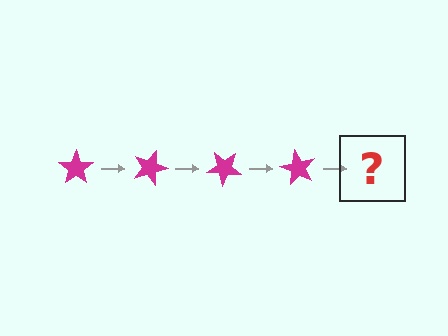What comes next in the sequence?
The next element should be a magenta star rotated 80 degrees.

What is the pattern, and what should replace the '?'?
The pattern is that the star rotates 20 degrees each step. The '?' should be a magenta star rotated 80 degrees.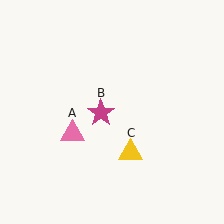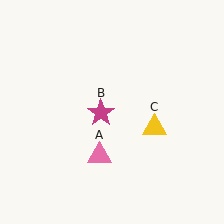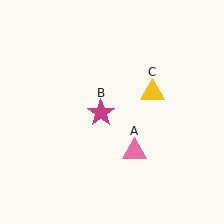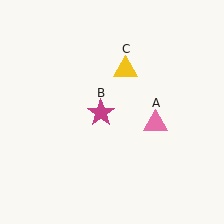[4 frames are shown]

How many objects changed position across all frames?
2 objects changed position: pink triangle (object A), yellow triangle (object C).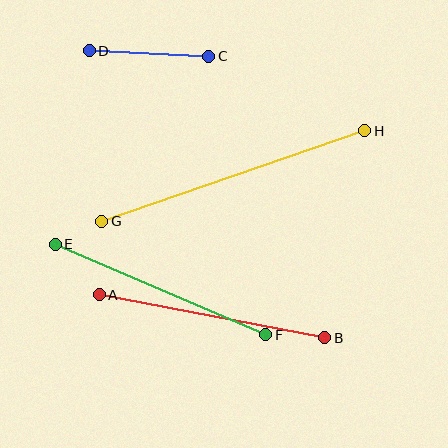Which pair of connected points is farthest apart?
Points G and H are farthest apart.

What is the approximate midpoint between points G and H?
The midpoint is at approximately (233, 176) pixels.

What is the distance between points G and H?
The distance is approximately 279 pixels.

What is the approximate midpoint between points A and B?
The midpoint is at approximately (212, 316) pixels.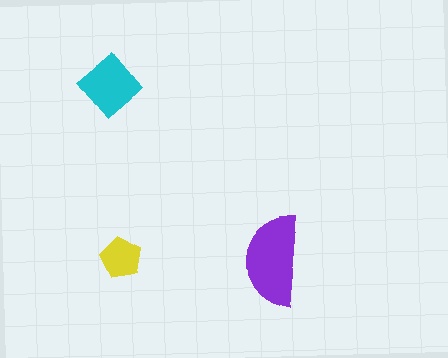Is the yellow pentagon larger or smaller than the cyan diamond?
Smaller.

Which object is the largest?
The purple semicircle.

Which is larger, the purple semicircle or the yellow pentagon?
The purple semicircle.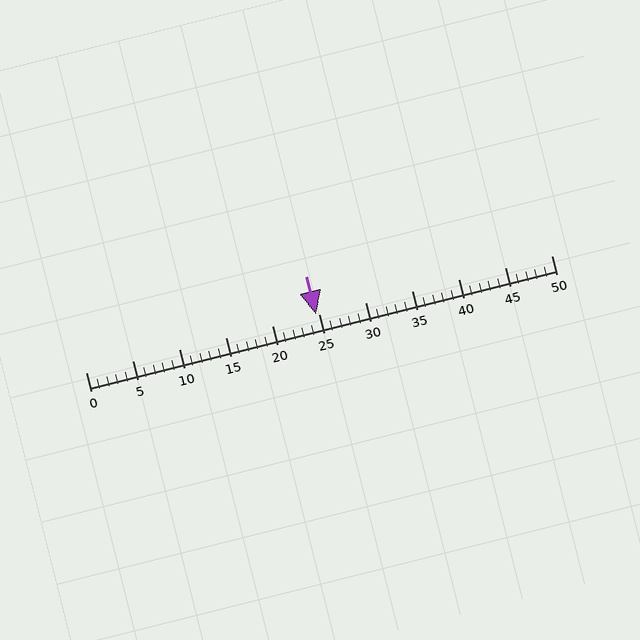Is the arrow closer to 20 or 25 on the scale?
The arrow is closer to 25.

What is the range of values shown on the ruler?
The ruler shows values from 0 to 50.